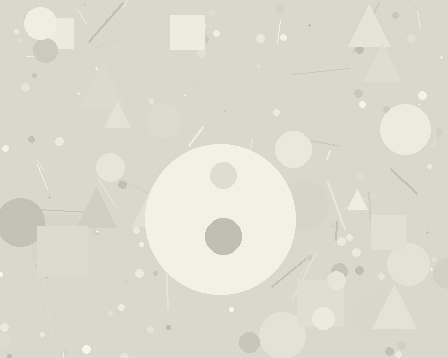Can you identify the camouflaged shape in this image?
The camouflaged shape is a circle.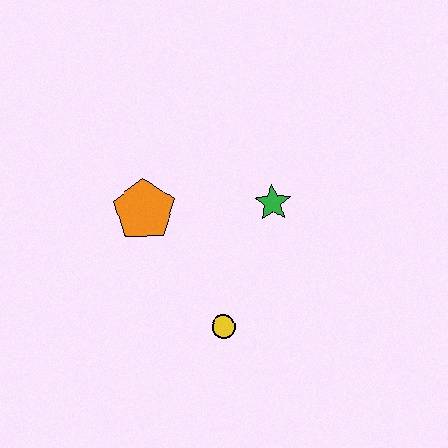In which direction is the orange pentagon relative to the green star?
The orange pentagon is to the left of the green star.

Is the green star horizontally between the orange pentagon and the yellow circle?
No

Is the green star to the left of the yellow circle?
No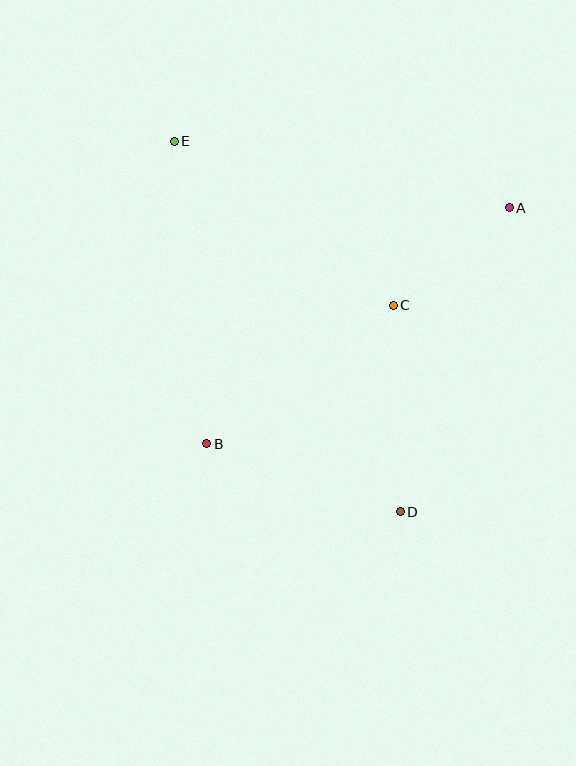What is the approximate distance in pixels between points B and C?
The distance between B and C is approximately 232 pixels.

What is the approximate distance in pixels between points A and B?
The distance between A and B is approximately 383 pixels.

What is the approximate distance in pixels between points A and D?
The distance between A and D is approximately 323 pixels.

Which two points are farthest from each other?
Points D and E are farthest from each other.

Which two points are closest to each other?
Points A and C are closest to each other.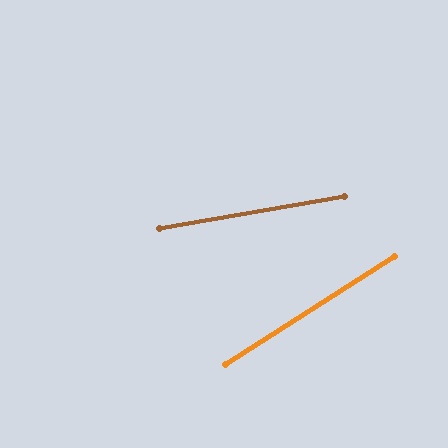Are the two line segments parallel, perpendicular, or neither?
Neither parallel nor perpendicular — they differ by about 23°.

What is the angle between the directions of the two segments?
Approximately 23 degrees.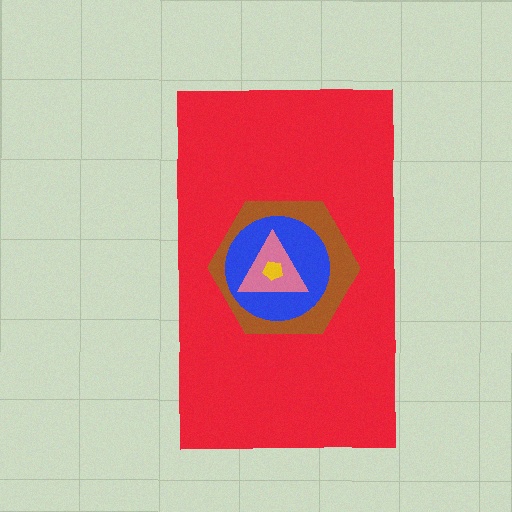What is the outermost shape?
The red rectangle.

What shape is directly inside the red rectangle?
The brown hexagon.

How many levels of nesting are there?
5.